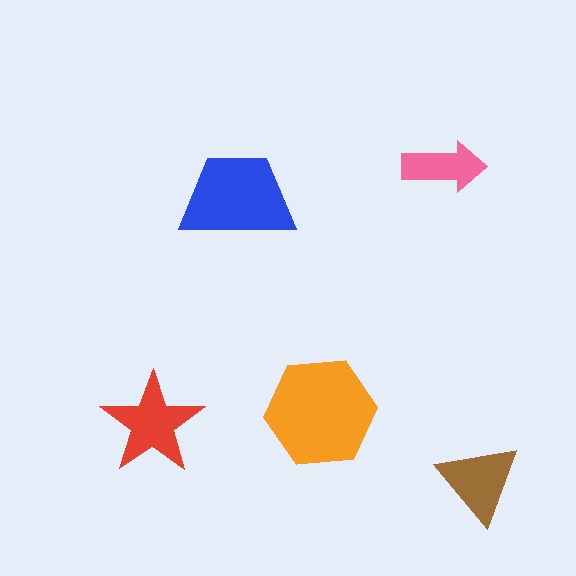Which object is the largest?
The orange hexagon.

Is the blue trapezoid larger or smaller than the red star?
Larger.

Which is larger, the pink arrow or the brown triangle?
The brown triangle.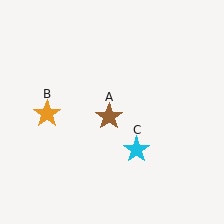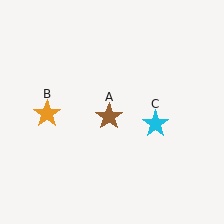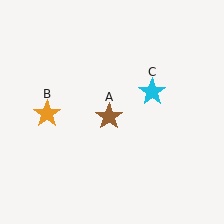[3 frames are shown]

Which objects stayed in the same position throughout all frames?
Brown star (object A) and orange star (object B) remained stationary.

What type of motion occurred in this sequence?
The cyan star (object C) rotated counterclockwise around the center of the scene.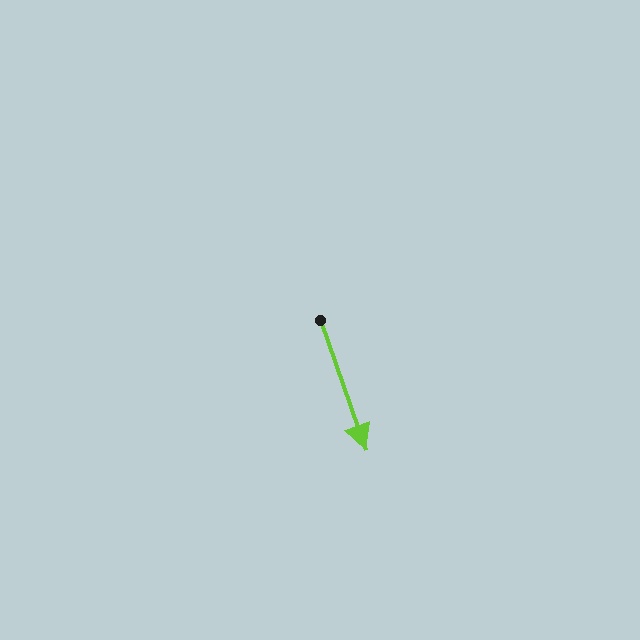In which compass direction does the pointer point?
South.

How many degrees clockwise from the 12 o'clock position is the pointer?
Approximately 161 degrees.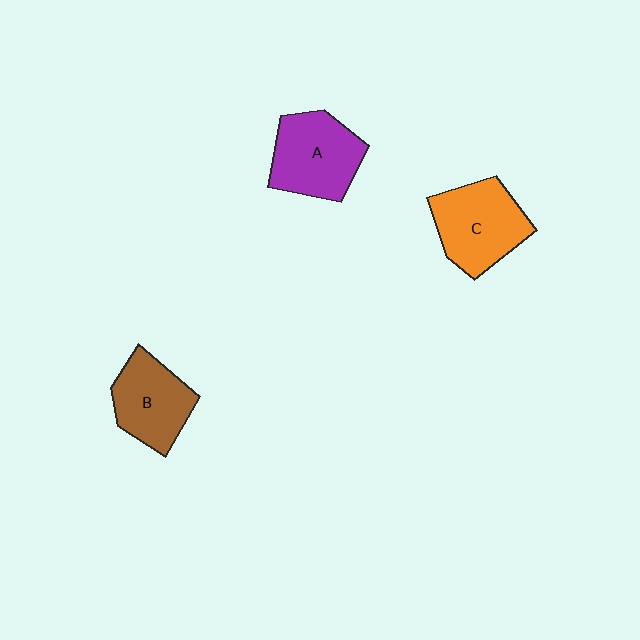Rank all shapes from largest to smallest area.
From largest to smallest: C (orange), A (purple), B (brown).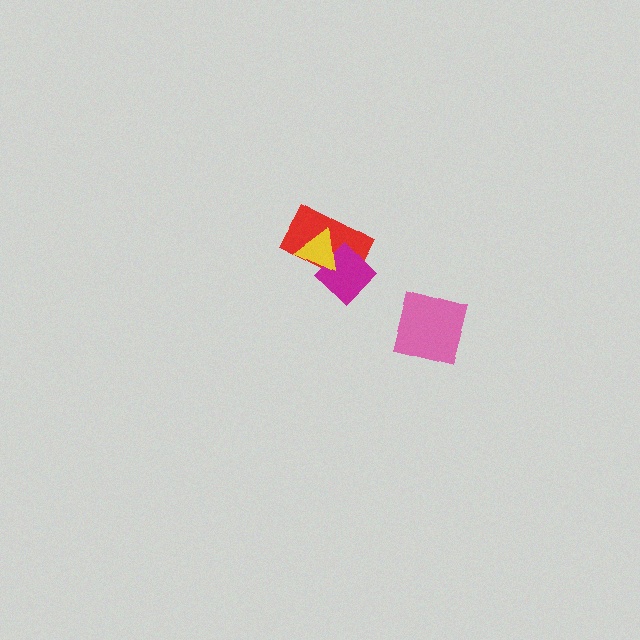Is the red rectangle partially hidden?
Yes, it is partially covered by another shape.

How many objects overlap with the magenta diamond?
2 objects overlap with the magenta diamond.